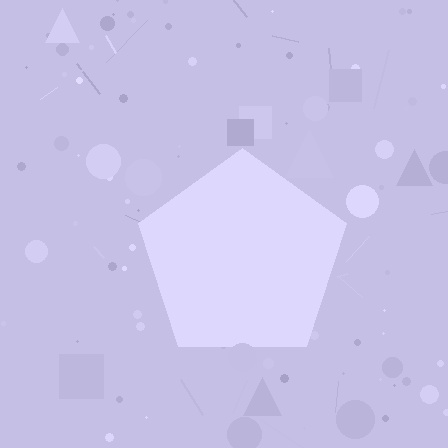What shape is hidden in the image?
A pentagon is hidden in the image.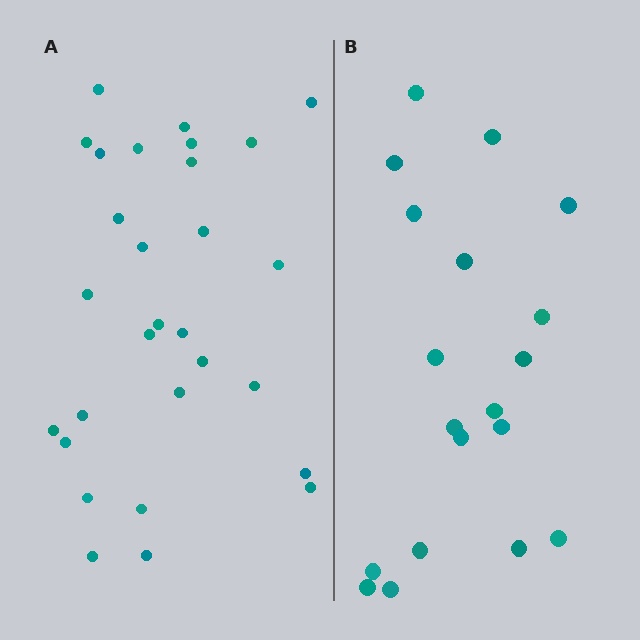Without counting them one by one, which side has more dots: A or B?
Region A (the left region) has more dots.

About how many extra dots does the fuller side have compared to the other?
Region A has roughly 10 or so more dots than region B.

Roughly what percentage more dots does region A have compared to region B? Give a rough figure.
About 55% more.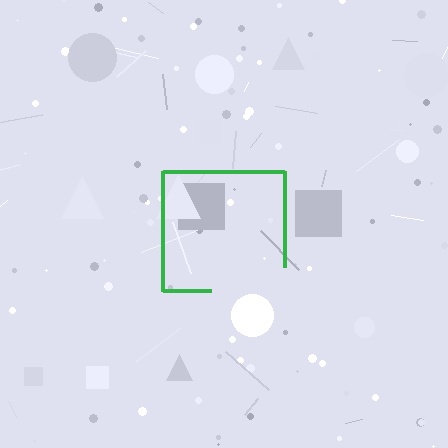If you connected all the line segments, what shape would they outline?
They would outline a square.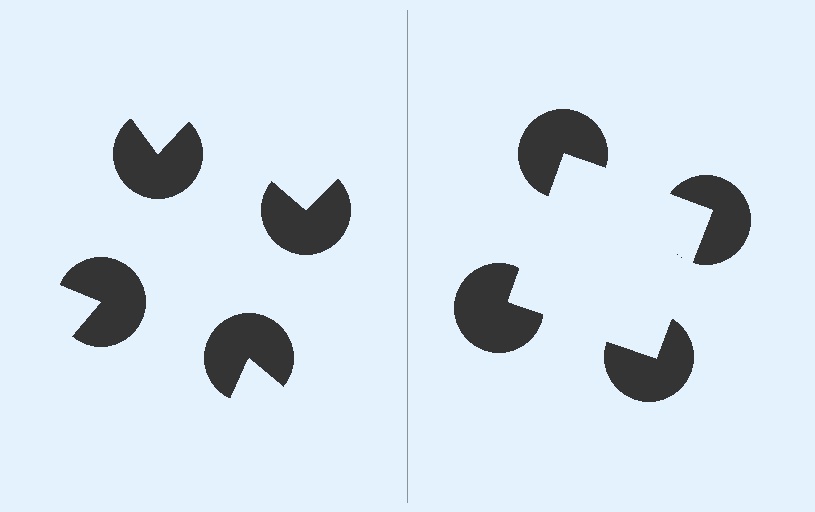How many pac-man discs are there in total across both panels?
8 — 4 on each side.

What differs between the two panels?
The pac-man discs are positioned identically on both sides; only the wedge orientations differ. On the right they align to a square; on the left they are misaligned.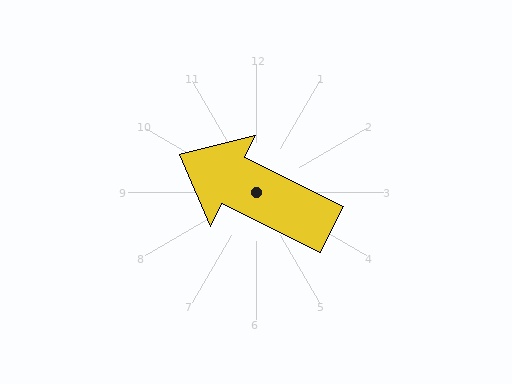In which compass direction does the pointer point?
Northwest.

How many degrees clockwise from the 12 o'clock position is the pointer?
Approximately 296 degrees.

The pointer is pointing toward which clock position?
Roughly 10 o'clock.